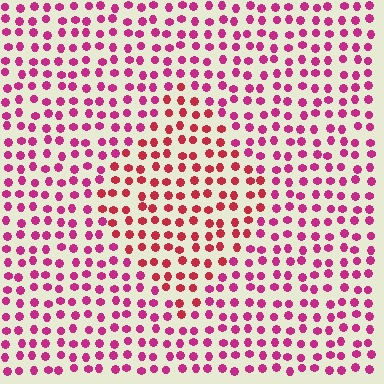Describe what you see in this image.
The image is filled with small magenta elements in a uniform arrangement. A diamond-shaped region is visible where the elements are tinted to a slightly different hue, forming a subtle color boundary.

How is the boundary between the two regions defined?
The boundary is defined purely by a slight shift in hue (about 28 degrees). Spacing, size, and orientation are identical on both sides.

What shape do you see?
I see a diamond.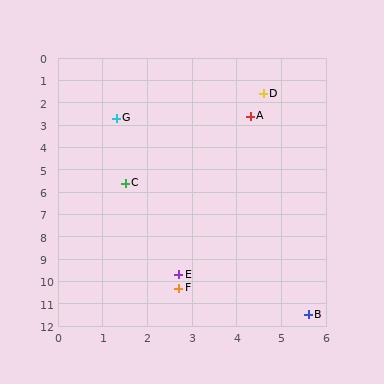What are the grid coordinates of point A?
Point A is at approximately (4.3, 2.6).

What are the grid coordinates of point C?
Point C is at approximately (1.5, 5.6).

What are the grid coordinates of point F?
Point F is at approximately (2.7, 10.3).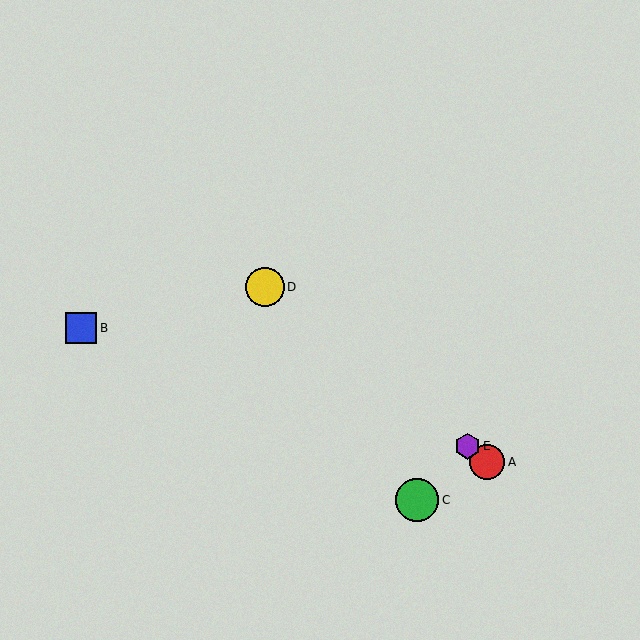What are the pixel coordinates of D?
Object D is at (265, 287).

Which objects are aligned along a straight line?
Objects A, D, E are aligned along a straight line.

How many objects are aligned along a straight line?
3 objects (A, D, E) are aligned along a straight line.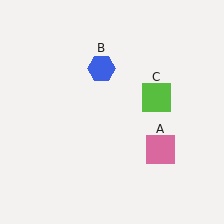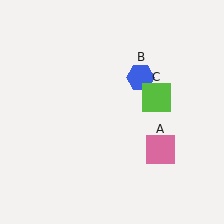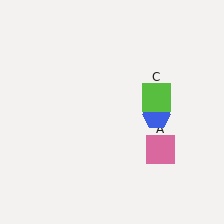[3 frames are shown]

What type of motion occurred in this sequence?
The blue hexagon (object B) rotated clockwise around the center of the scene.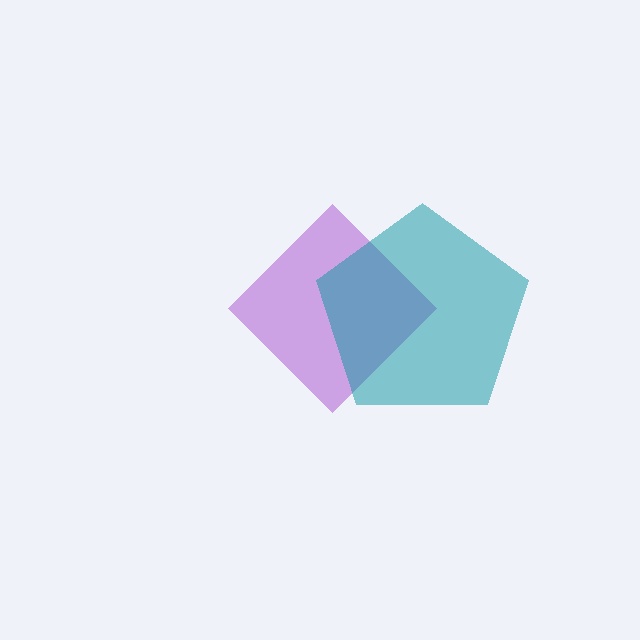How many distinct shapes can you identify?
There are 2 distinct shapes: a purple diamond, a teal pentagon.